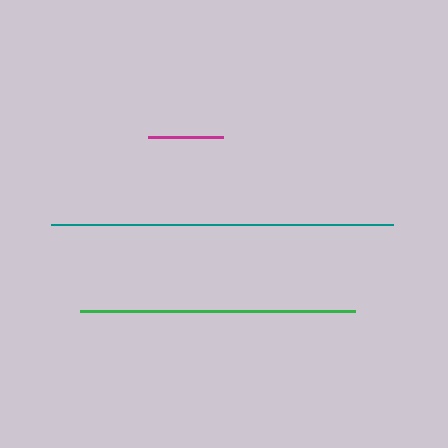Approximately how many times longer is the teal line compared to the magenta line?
The teal line is approximately 4.5 times the length of the magenta line.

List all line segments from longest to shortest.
From longest to shortest: teal, green, magenta.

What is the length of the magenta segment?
The magenta segment is approximately 76 pixels long.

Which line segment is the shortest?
The magenta line is the shortest at approximately 76 pixels.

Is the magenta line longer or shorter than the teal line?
The teal line is longer than the magenta line.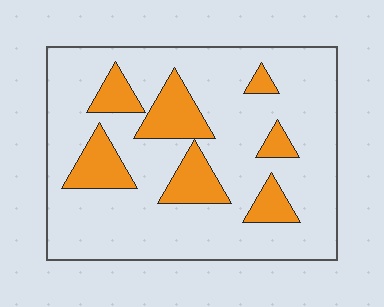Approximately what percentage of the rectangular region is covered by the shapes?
Approximately 20%.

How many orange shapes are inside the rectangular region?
7.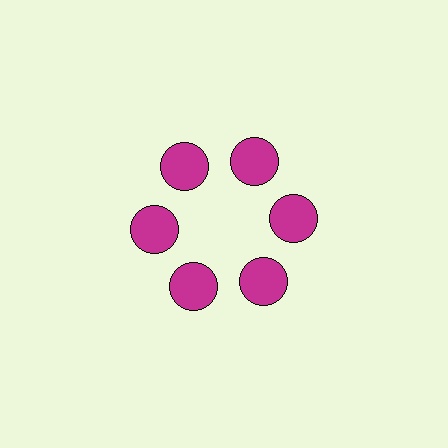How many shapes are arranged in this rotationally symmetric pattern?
There are 6 shapes, arranged in 6 groups of 1.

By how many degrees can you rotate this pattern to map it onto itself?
The pattern maps onto itself every 60 degrees of rotation.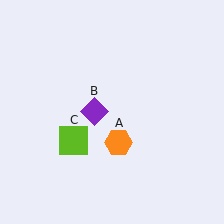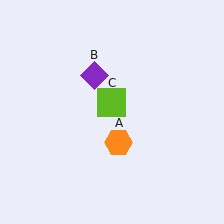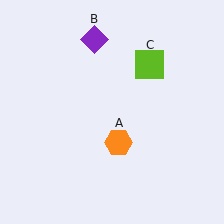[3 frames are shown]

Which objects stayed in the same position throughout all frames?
Orange hexagon (object A) remained stationary.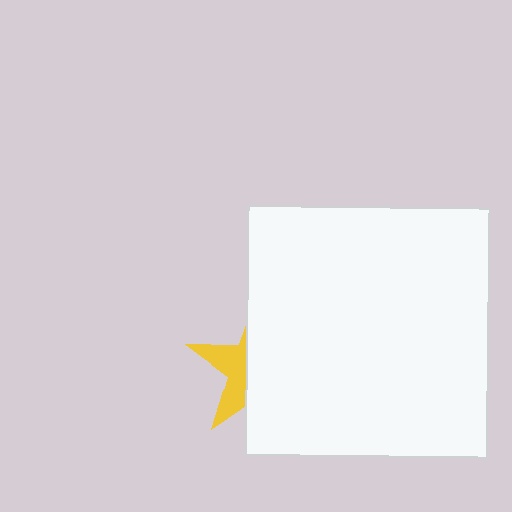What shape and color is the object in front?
The object in front is a white rectangle.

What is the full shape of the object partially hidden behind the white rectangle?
The partially hidden object is a yellow star.